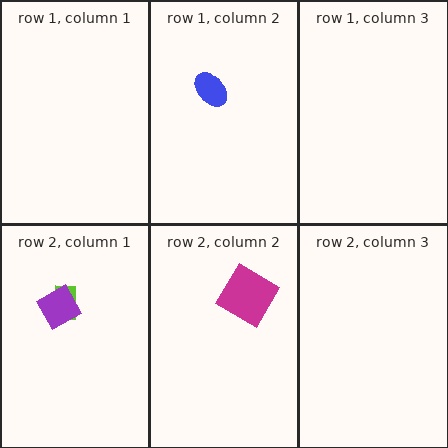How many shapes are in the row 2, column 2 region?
1.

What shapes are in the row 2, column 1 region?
The lime rectangle, the purple diamond.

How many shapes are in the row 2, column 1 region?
2.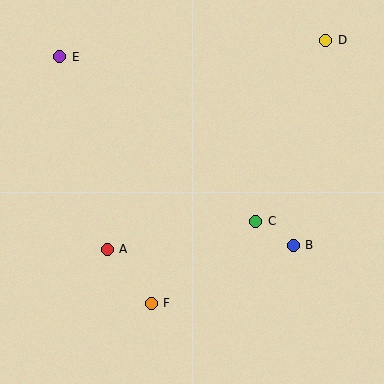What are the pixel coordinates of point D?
Point D is at (326, 40).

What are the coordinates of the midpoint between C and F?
The midpoint between C and F is at (204, 262).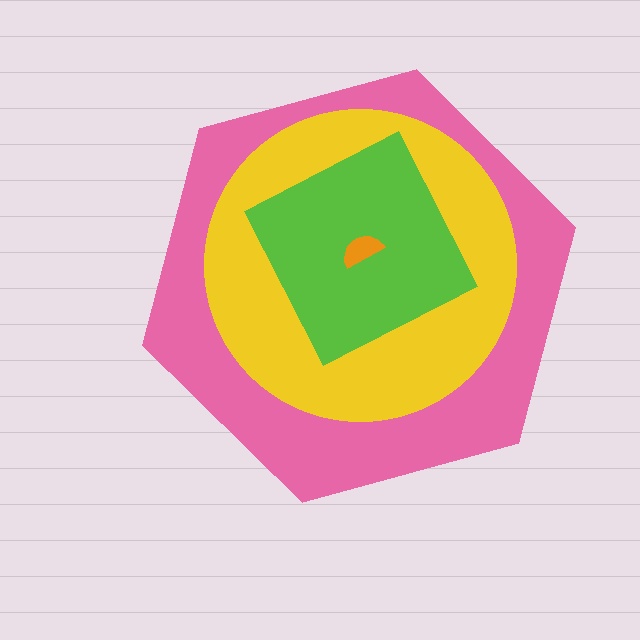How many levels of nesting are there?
4.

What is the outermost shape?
The pink hexagon.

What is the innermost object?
The orange semicircle.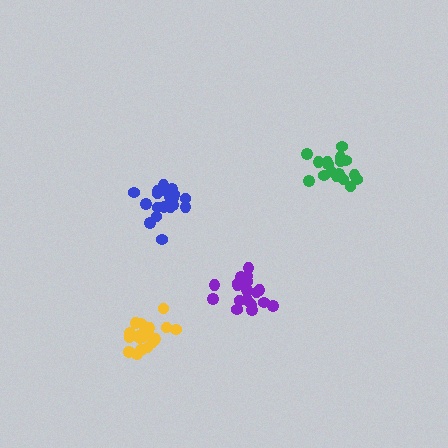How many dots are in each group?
Group 1: 17 dots, Group 2: 20 dots, Group 3: 18 dots, Group 4: 19 dots (74 total).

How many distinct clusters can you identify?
There are 4 distinct clusters.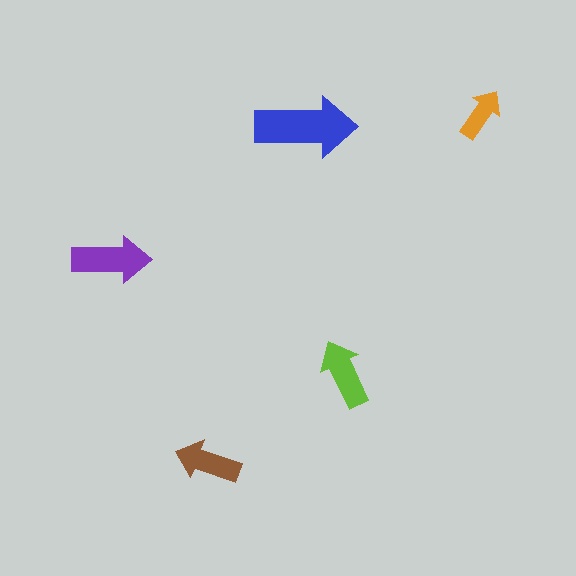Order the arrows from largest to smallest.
the blue one, the purple one, the lime one, the brown one, the orange one.